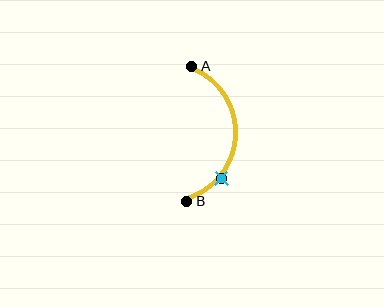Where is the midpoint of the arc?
The arc midpoint is the point on the curve farthest from the straight line joining A and B. It sits to the right of that line.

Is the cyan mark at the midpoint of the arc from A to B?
No. The cyan mark lies on the arc but is closer to endpoint B. The arc midpoint would be at the point on the curve equidistant along the arc from both A and B.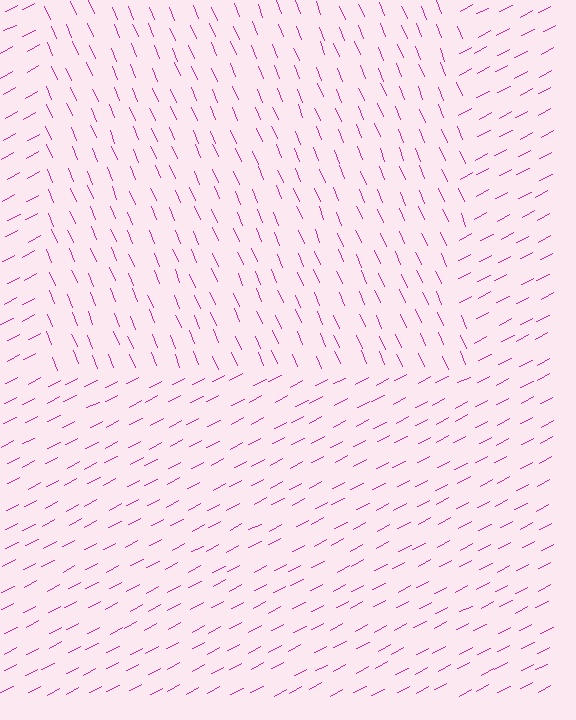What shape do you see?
I see a rectangle.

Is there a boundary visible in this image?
Yes, there is a texture boundary formed by a change in line orientation.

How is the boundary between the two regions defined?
The boundary is defined purely by a change in line orientation (approximately 85 degrees difference). All lines are the same color and thickness.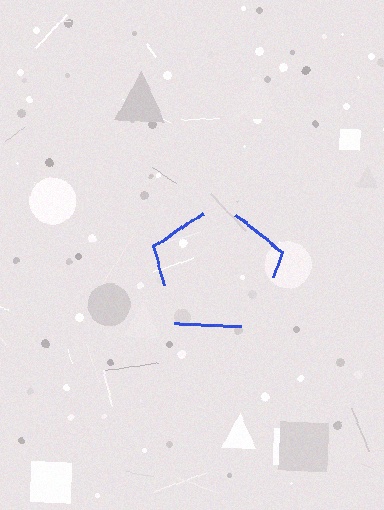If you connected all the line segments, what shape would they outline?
They would outline a pentagon.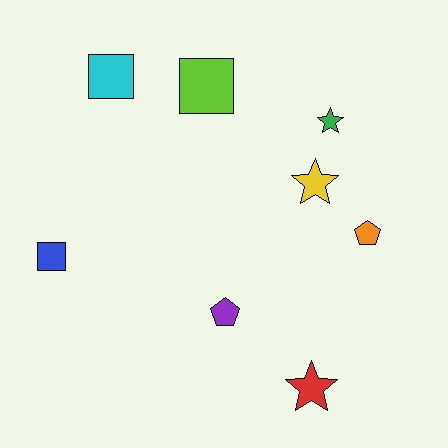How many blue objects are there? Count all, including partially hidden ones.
There is 1 blue object.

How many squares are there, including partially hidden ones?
There are 3 squares.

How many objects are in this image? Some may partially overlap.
There are 8 objects.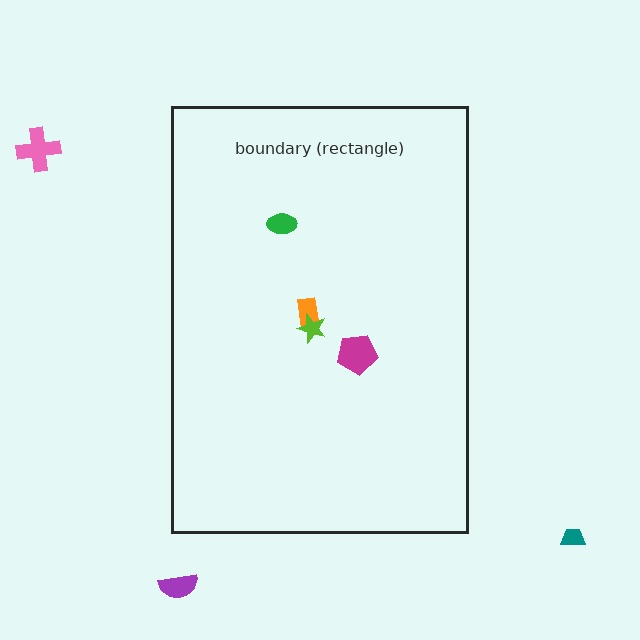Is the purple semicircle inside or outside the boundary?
Outside.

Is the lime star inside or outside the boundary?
Inside.